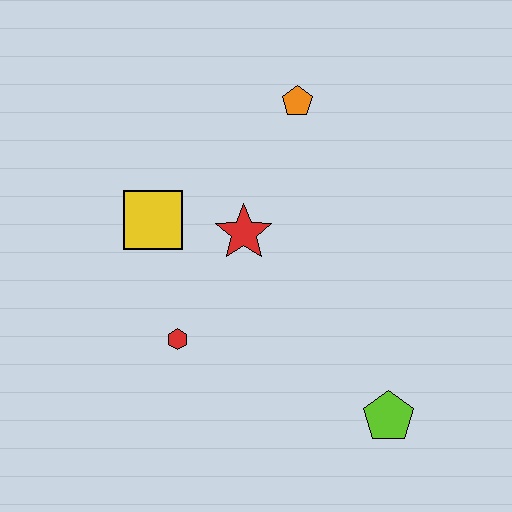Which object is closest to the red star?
The yellow square is closest to the red star.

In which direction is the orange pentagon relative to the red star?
The orange pentagon is above the red star.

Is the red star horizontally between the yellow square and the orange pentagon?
Yes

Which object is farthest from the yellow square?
The lime pentagon is farthest from the yellow square.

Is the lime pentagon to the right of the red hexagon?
Yes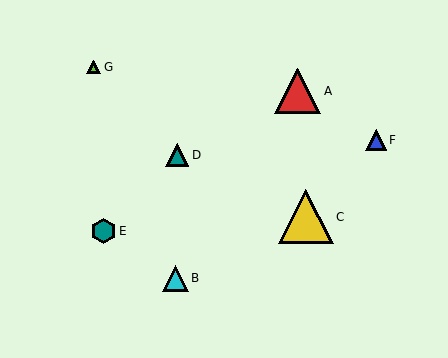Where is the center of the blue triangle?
The center of the blue triangle is at (376, 140).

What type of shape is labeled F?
Shape F is a blue triangle.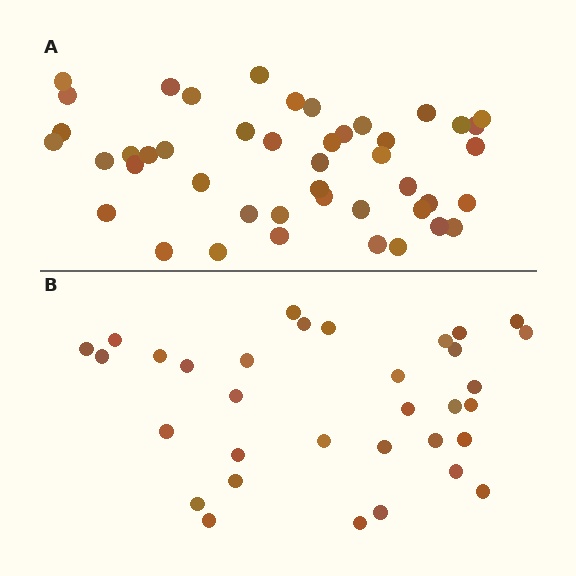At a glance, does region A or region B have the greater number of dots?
Region A (the top region) has more dots.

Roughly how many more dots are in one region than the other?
Region A has roughly 12 or so more dots than region B.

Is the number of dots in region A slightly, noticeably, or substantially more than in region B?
Region A has noticeably more, but not dramatically so. The ratio is roughly 1.4 to 1.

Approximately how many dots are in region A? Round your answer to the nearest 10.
About 40 dots. (The exact count is 45, which rounds to 40.)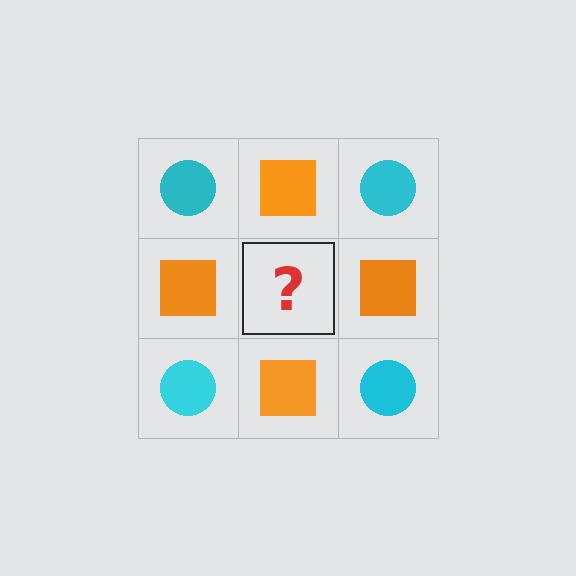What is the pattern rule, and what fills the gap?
The rule is that it alternates cyan circle and orange square in a checkerboard pattern. The gap should be filled with a cyan circle.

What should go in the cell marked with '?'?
The missing cell should contain a cyan circle.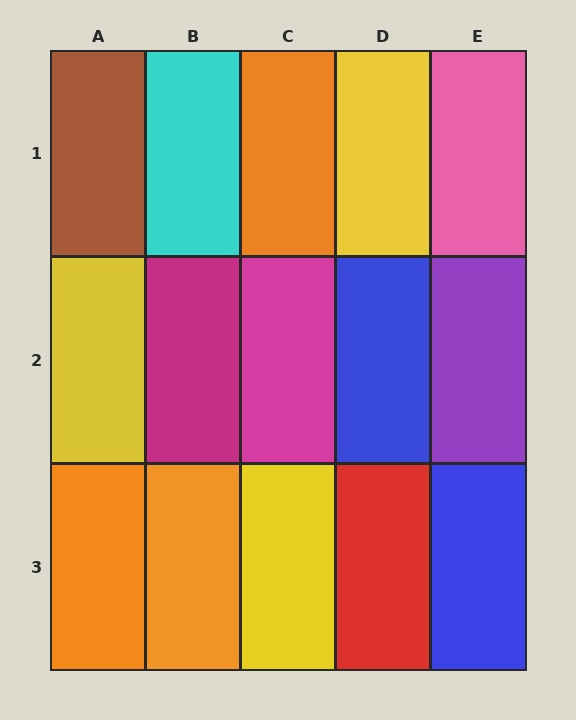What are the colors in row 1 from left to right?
Brown, cyan, orange, yellow, pink.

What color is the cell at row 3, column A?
Orange.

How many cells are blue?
2 cells are blue.